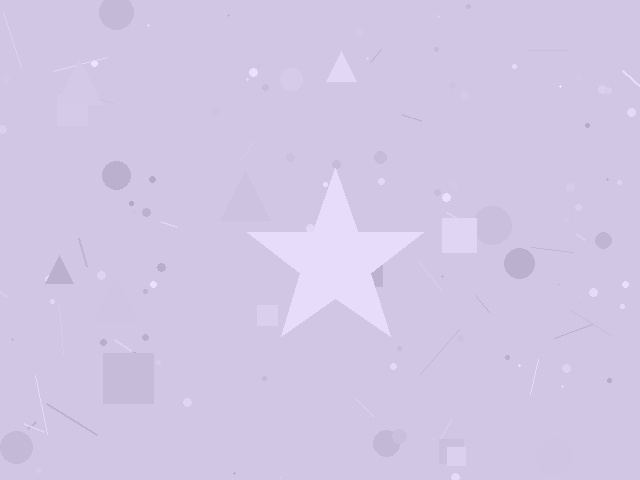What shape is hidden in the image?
A star is hidden in the image.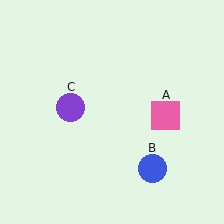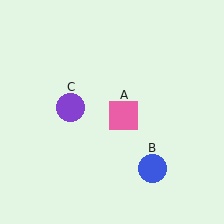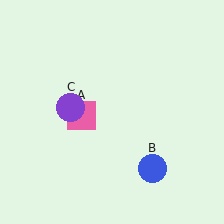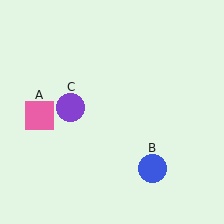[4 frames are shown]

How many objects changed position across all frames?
1 object changed position: pink square (object A).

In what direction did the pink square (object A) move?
The pink square (object A) moved left.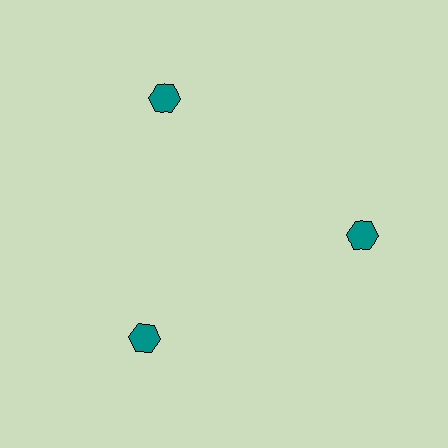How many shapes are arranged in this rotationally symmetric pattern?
There are 3 shapes, arranged in 3 groups of 1.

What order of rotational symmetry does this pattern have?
This pattern has 3-fold rotational symmetry.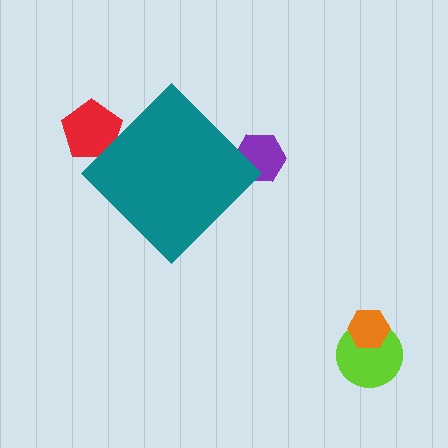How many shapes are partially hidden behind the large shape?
2 shapes are partially hidden.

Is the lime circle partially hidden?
No, the lime circle is fully visible.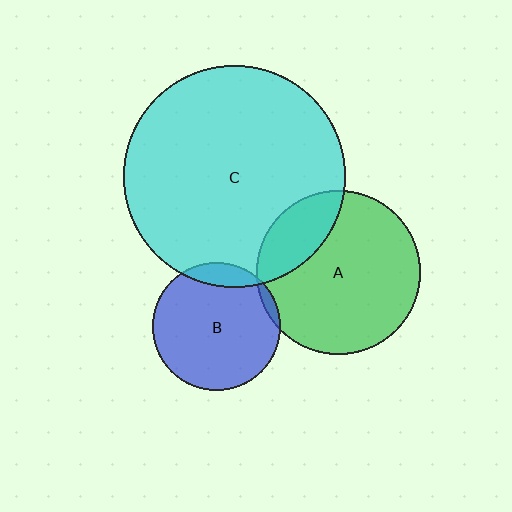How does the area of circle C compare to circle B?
Approximately 3.0 times.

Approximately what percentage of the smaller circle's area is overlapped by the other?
Approximately 20%.